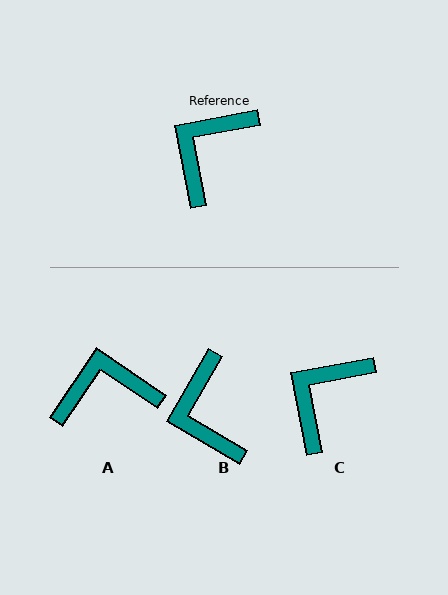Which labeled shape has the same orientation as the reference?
C.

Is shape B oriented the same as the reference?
No, it is off by about 49 degrees.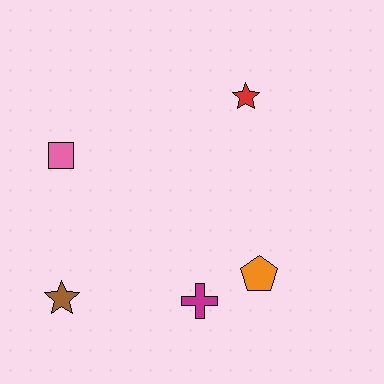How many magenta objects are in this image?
There is 1 magenta object.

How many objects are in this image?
There are 5 objects.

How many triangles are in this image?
There are no triangles.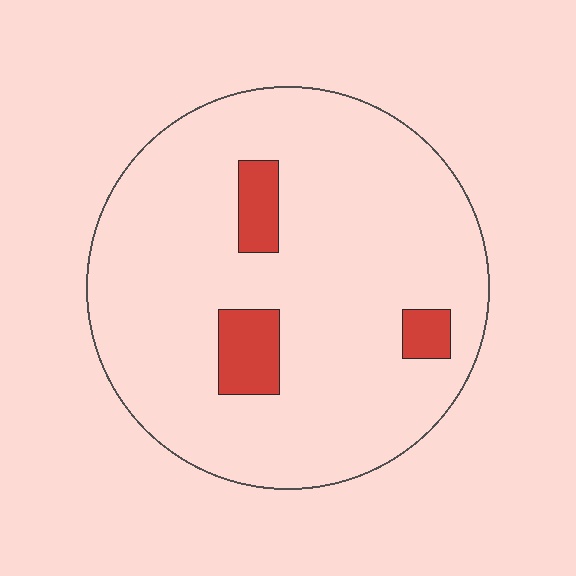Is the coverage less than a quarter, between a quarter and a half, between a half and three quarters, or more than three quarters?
Less than a quarter.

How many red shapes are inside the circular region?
3.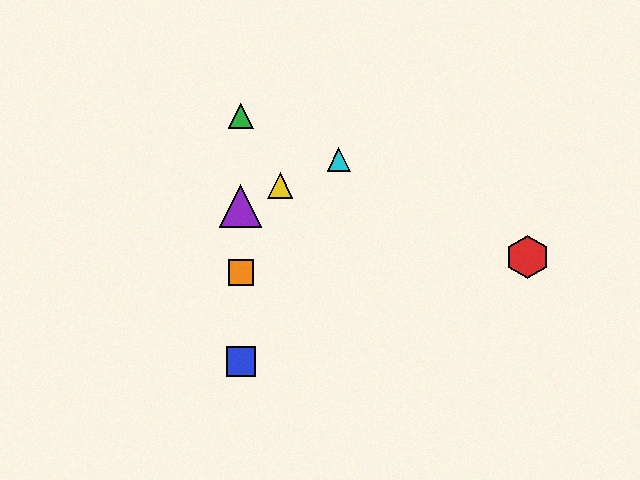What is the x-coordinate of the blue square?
The blue square is at x≈241.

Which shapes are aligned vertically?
The blue square, the green triangle, the purple triangle, the orange square are aligned vertically.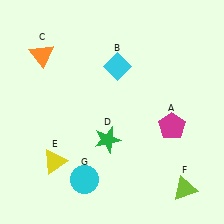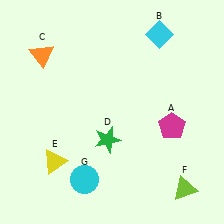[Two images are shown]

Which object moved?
The cyan diamond (B) moved right.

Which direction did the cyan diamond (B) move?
The cyan diamond (B) moved right.